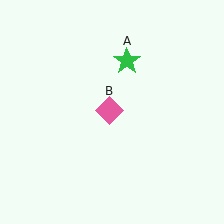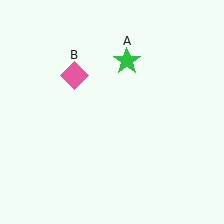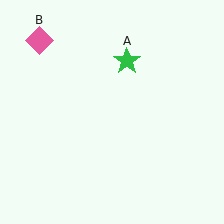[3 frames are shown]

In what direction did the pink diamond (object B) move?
The pink diamond (object B) moved up and to the left.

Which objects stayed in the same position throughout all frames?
Green star (object A) remained stationary.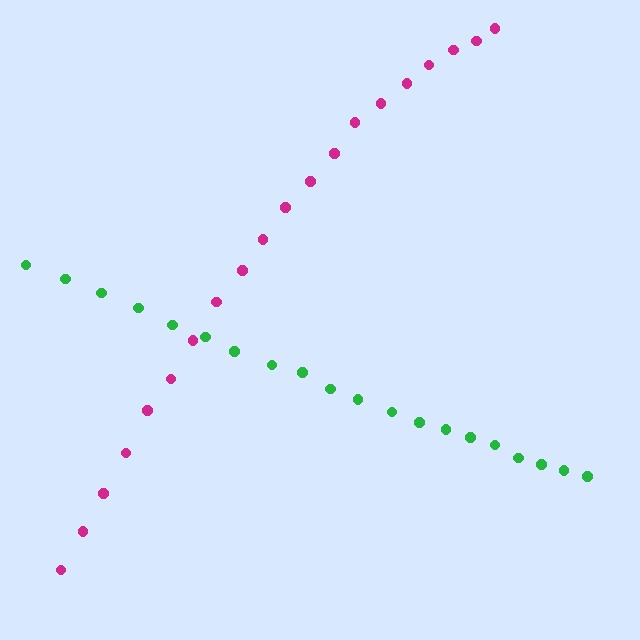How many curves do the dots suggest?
There are 2 distinct paths.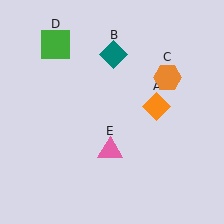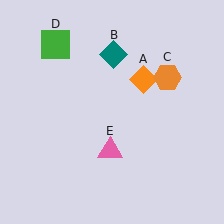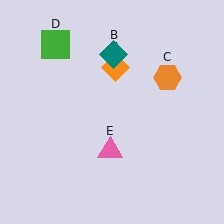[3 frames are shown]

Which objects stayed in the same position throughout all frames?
Teal diamond (object B) and orange hexagon (object C) and green square (object D) and pink triangle (object E) remained stationary.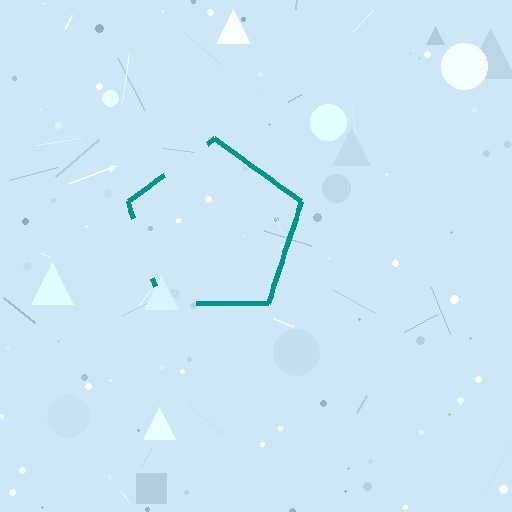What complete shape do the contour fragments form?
The contour fragments form a pentagon.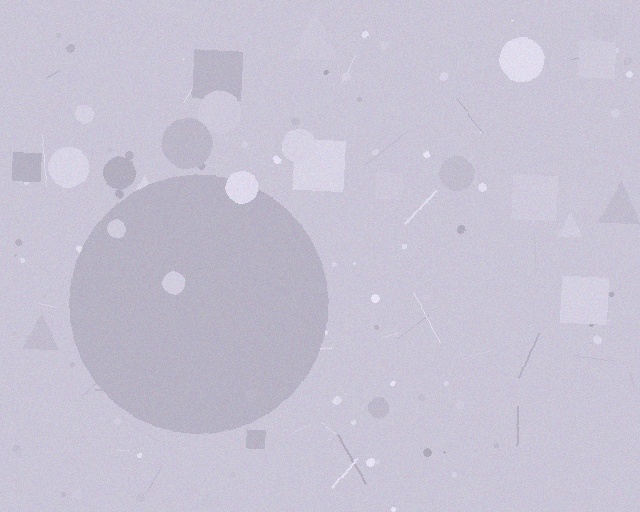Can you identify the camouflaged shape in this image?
The camouflaged shape is a circle.